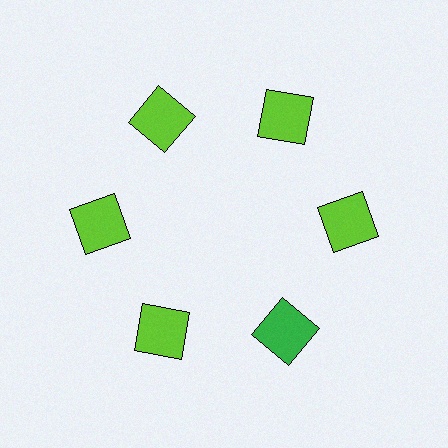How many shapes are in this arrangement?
There are 6 shapes arranged in a ring pattern.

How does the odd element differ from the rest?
It has a different color: green instead of lime.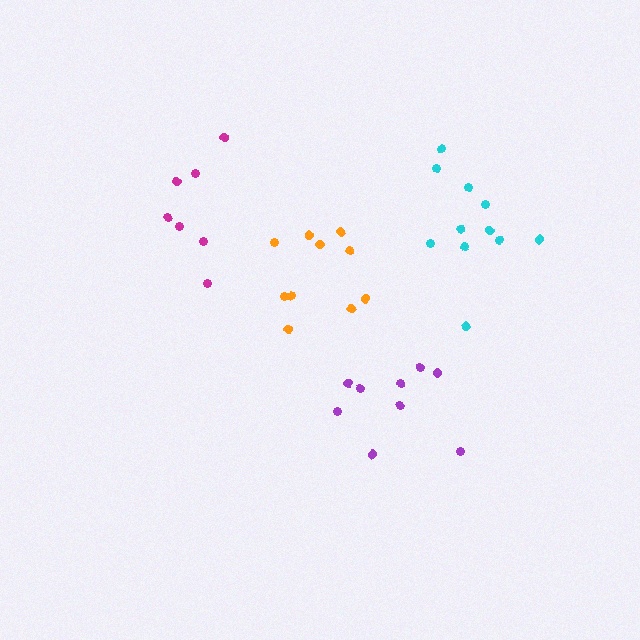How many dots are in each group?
Group 1: 11 dots, Group 2: 7 dots, Group 3: 10 dots, Group 4: 9 dots (37 total).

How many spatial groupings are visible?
There are 4 spatial groupings.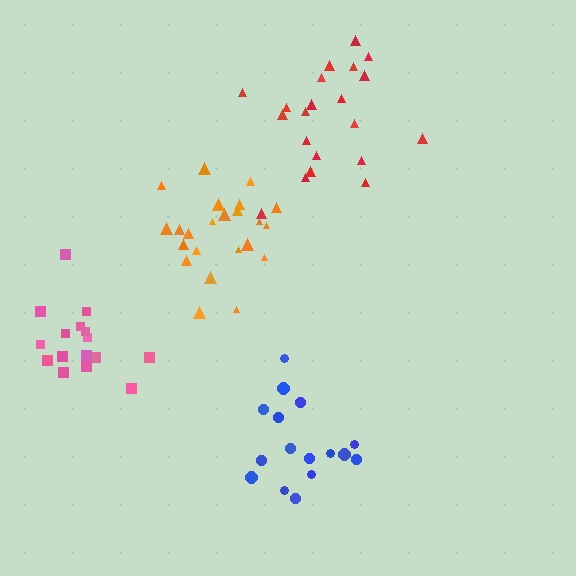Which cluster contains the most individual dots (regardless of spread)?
Orange (23).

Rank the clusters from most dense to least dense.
orange, blue, pink, red.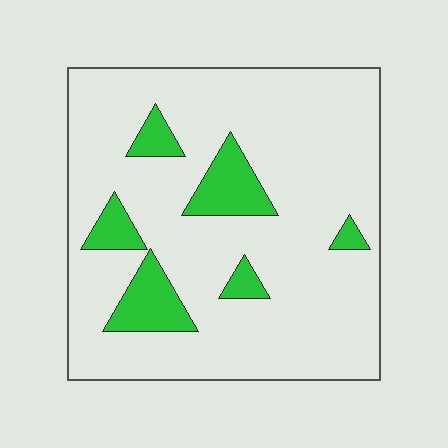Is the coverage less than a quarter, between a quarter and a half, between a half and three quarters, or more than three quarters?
Less than a quarter.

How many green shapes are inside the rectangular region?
6.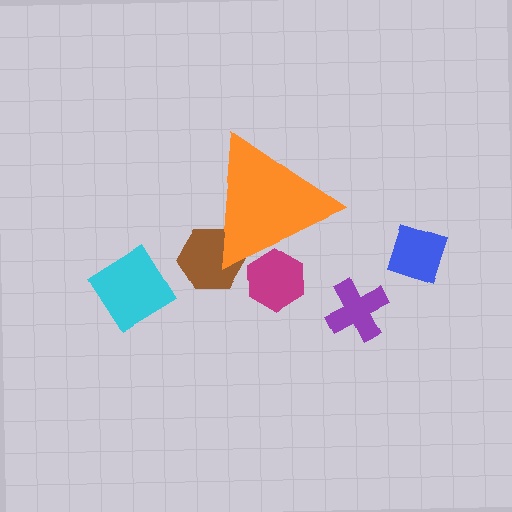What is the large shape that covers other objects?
An orange triangle.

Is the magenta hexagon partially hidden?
Yes, the magenta hexagon is partially hidden behind the orange triangle.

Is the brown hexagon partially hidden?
Yes, the brown hexagon is partially hidden behind the orange triangle.